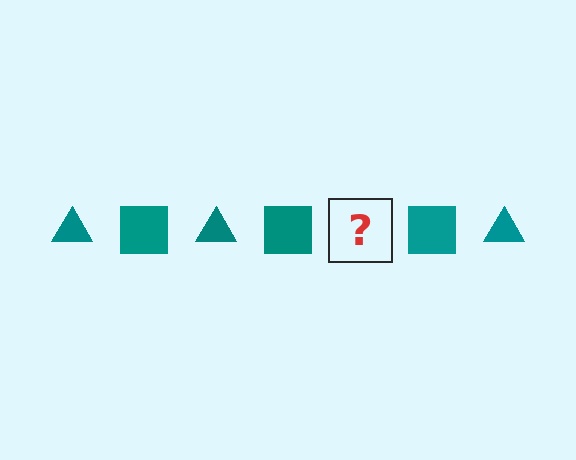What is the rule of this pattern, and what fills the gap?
The rule is that the pattern cycles through triangle, square shapes in teal. The gap should be filled with a teal triangle.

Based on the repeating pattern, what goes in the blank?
The blank should be a teal triangle.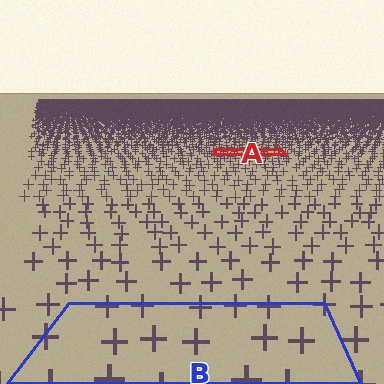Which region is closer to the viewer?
Region B is closer. The texture elements there are larger and more spread out.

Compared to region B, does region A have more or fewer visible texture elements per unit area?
Region A has more texture elements per unit area — they are packed more densely because it is farther away.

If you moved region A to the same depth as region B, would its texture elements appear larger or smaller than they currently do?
They would appear larger. At a closer depth, the same texture elements are projected at a bigger on-screen size.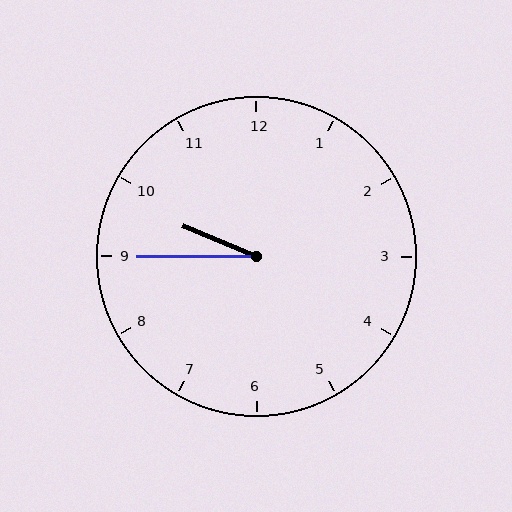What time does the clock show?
9:45.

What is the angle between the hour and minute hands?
Approximately 22 degrees.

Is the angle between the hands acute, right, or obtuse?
It is acute.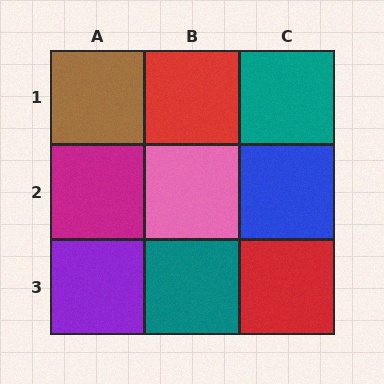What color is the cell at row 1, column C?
Teal.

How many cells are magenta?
1 cell is magenta.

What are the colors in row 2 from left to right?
Magenta, pink, blue.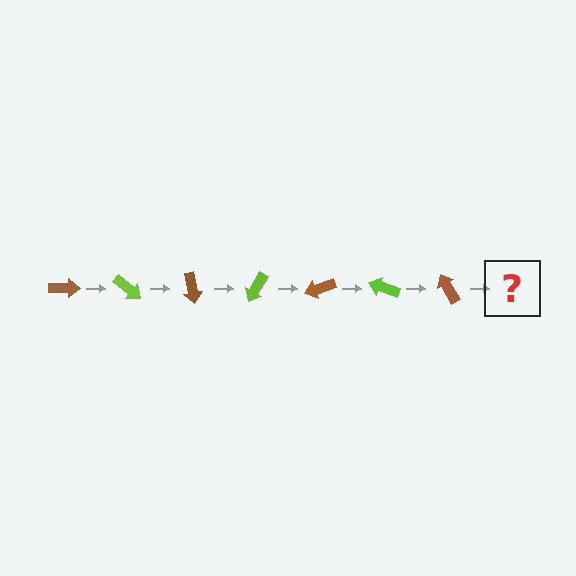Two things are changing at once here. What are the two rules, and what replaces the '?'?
The two rules are that it rotates 40 degrees each step and the color cycles through brown and lime. The '?' should be a lime arrow, rotated 280 degrees from the start.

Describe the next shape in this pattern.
It should be a lime arrow, rotated 280 degrees from the start.